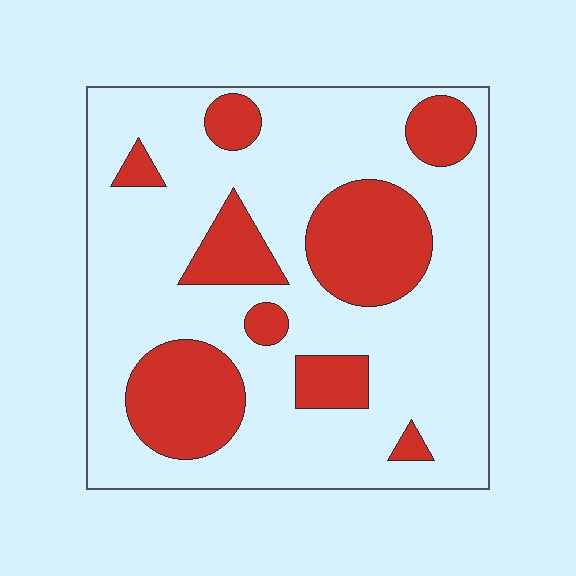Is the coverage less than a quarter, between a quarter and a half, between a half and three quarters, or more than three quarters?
Between a quarter and a half.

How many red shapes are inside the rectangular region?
9.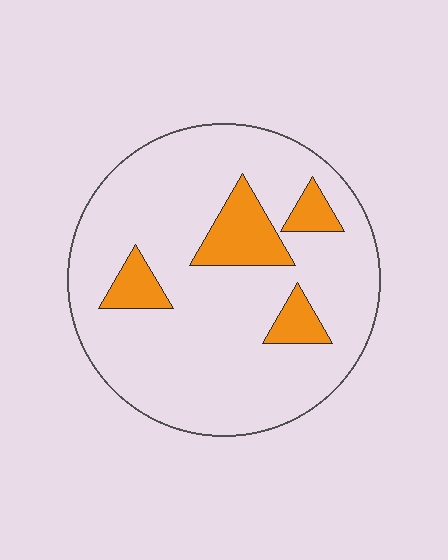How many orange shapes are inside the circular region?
4.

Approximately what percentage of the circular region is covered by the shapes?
Approximately 15%.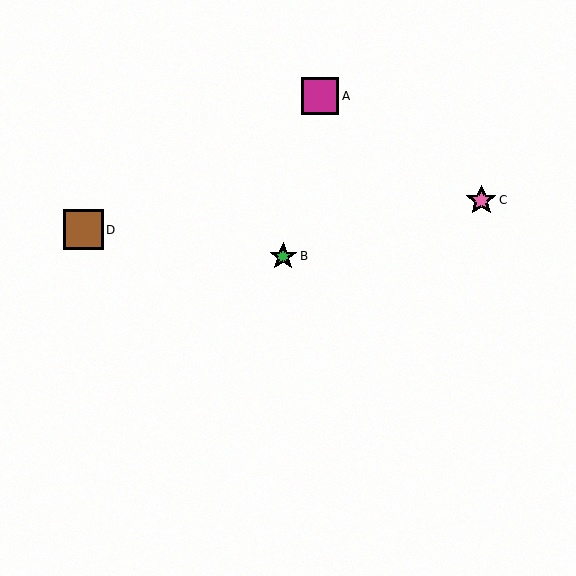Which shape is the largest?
The brown square (labeled D) is the largest.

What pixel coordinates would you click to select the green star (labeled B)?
Click at (283, 256) to select the green star B.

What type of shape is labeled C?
Shape C is a pink star.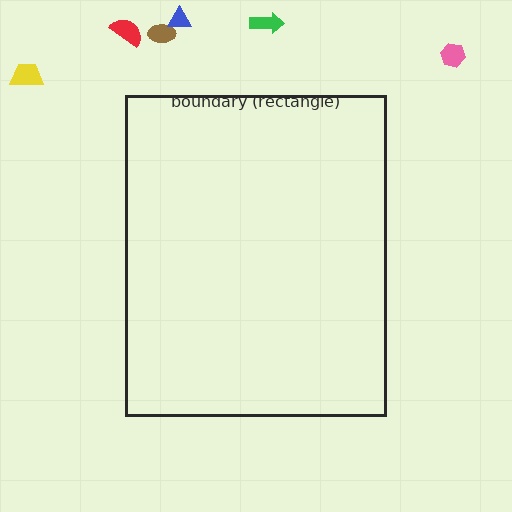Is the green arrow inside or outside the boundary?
Outside.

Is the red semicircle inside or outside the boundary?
Outside.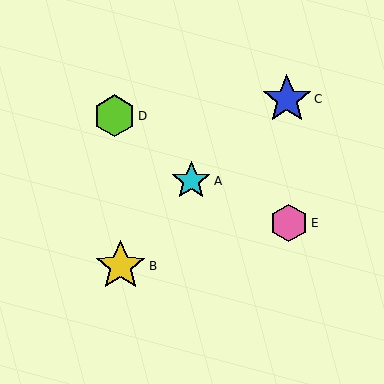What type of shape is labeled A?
Shape A is a cyan star.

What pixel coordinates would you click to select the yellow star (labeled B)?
Click at (121, 266) to select the yellow star B.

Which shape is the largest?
The yellow star (labeled B) is the largest.